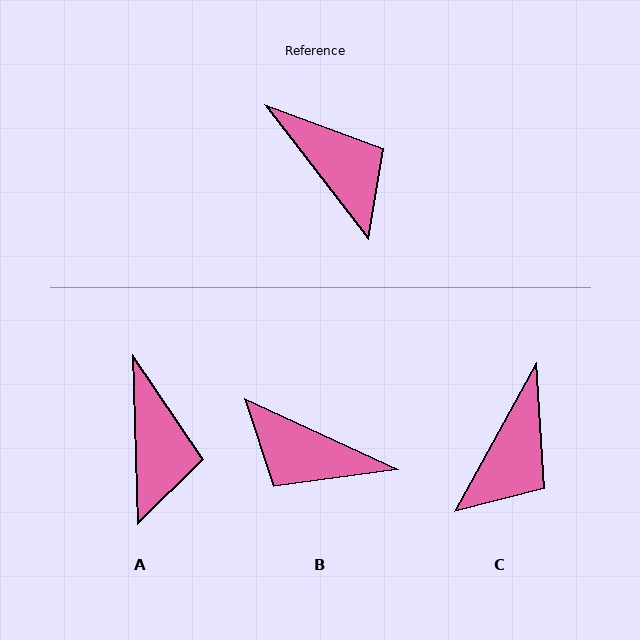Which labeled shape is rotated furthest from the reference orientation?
B, about 152 degrees away.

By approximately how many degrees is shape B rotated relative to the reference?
Approximately 152 degrees clockwise.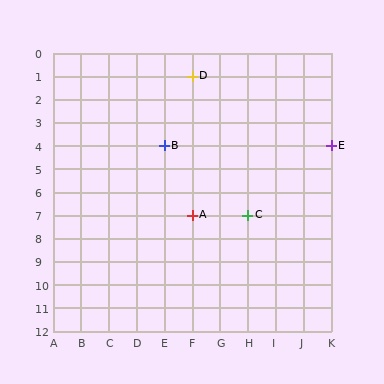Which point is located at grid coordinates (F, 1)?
Point D is at (F, 1).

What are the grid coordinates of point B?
Point B is at grid coordinates (E, 4).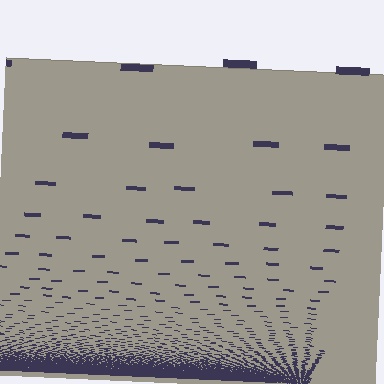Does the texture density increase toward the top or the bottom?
Density increases toward the bottom.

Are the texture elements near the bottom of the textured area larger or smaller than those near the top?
Smaller. The gradient is inverted — elements near the bottom are smaller and denser.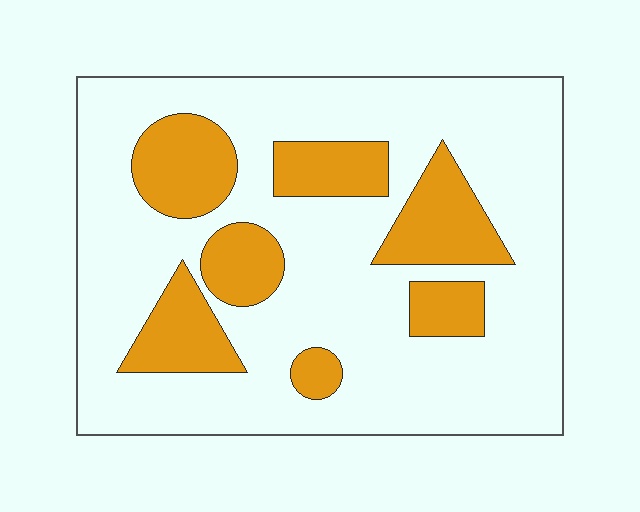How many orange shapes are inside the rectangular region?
7.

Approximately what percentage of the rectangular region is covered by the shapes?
Approximately 25%.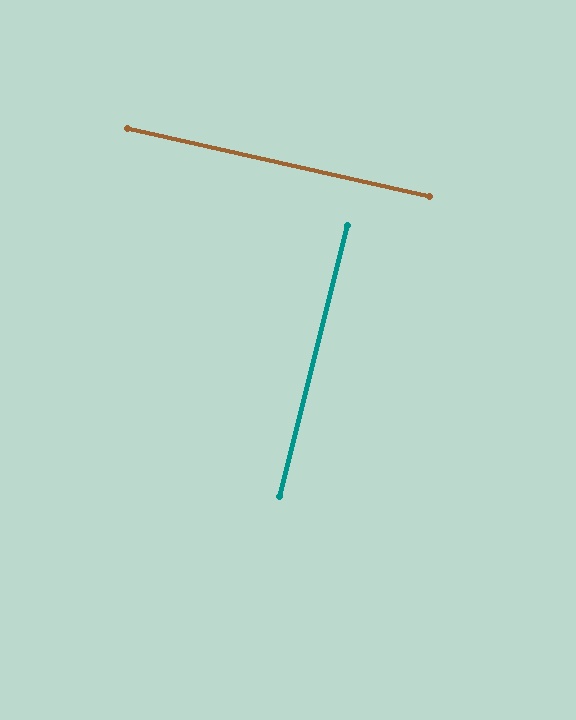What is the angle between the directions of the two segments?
Approximately 89 degrees.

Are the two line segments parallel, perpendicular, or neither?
Perpendicular — they meet at approximately 89°.